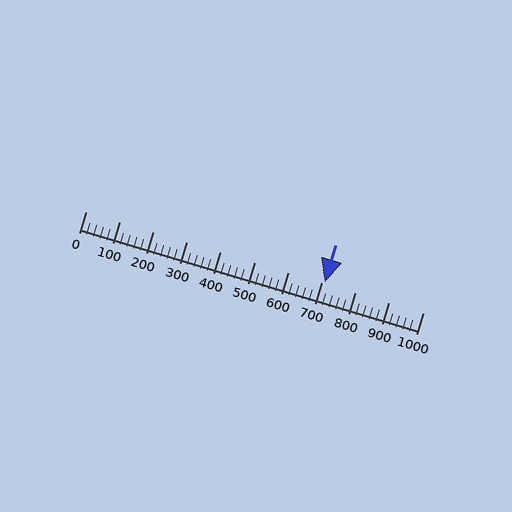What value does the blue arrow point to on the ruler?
The blue arrow points to approximately 708.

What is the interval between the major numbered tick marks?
The major tick marks are spaced 100 units apart.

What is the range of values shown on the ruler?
The ruler shows values from 0 to 1000.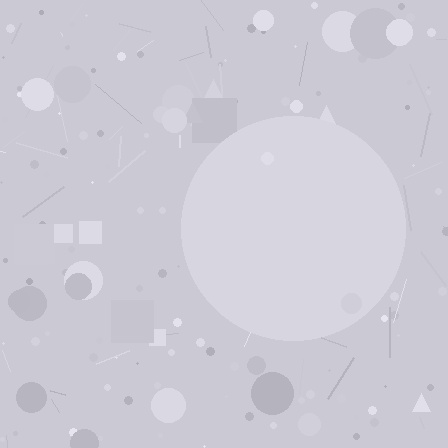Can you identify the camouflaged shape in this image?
The camouflaged shape is a circle.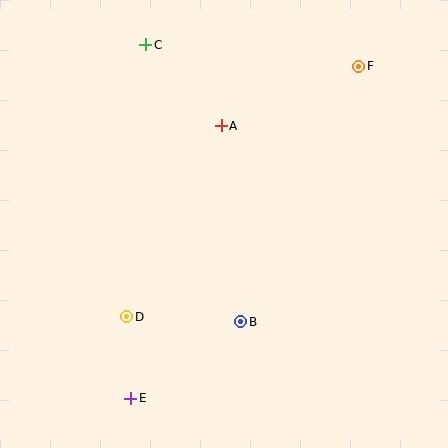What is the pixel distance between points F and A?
The distance between F and A is 150 pixels.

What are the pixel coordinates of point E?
Point E is at (131, 398).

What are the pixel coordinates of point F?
Point F is at (359, 66).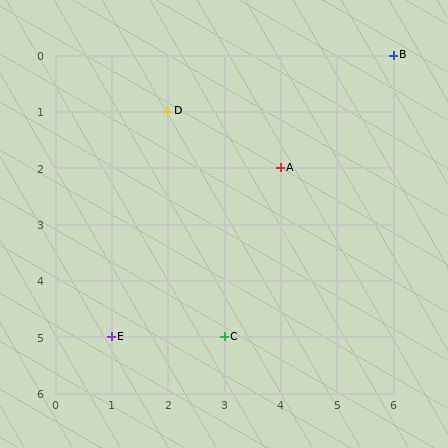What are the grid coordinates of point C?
Point C is at grid coordinates (3, 5).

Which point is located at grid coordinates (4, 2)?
Point A is at (4, 2).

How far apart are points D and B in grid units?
Points D and B are 4 columns and 1 row apart (about 4.1 grid units diagonally).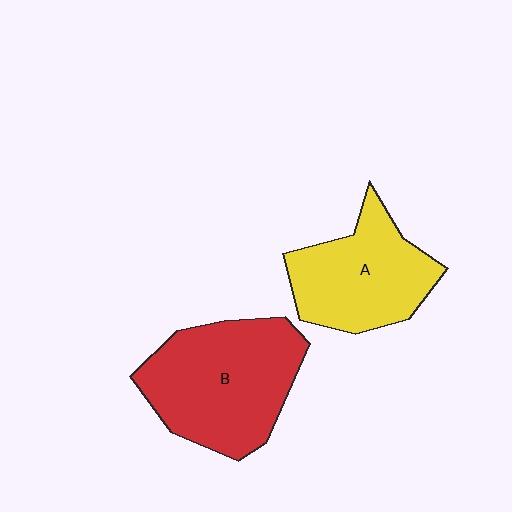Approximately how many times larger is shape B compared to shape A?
Approximately 1.3 times.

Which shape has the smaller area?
Shape A (yellow).